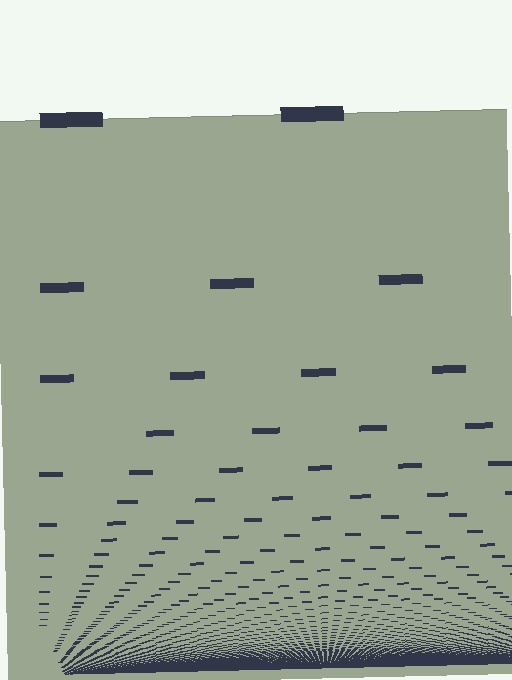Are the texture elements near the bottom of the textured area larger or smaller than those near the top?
Smaller. The gradient is inverted — elements near the bottom are smaller and denser.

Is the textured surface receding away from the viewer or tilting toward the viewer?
The surface appears to tilt toward the viewer. Texture elements get larger and sparser toward the top.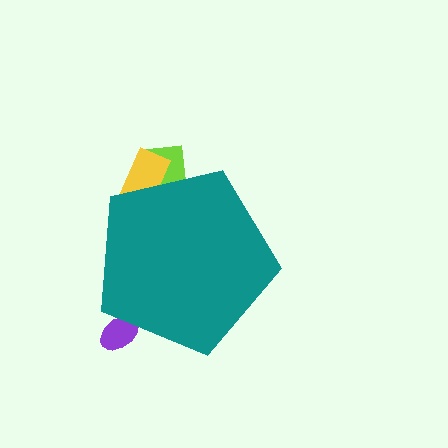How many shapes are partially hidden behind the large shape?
3 shapes are partially hidden.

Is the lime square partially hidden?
Yes, the lime square is partially hidden behind the teal pentagon.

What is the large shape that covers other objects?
A teal pentagon.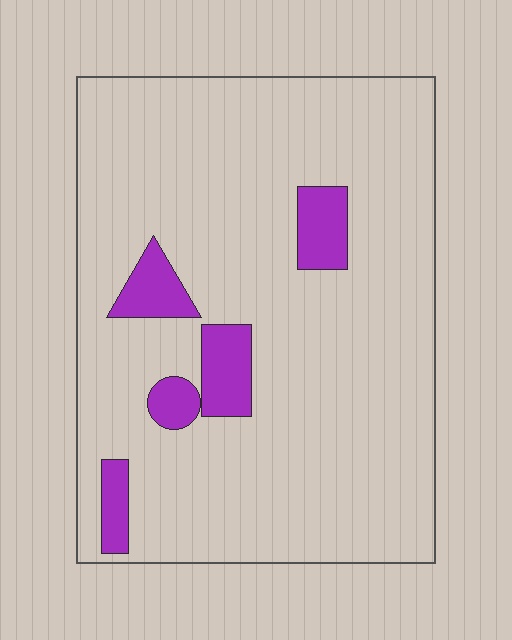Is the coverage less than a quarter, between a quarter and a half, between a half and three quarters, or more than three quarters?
Less than a quarter.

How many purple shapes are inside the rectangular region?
5.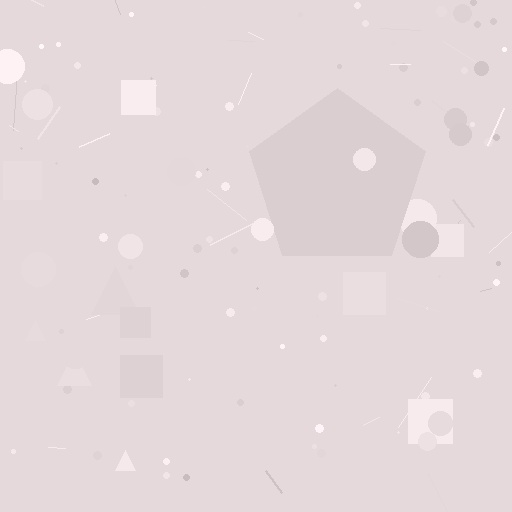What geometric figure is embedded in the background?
A pentagon is embedded in the background.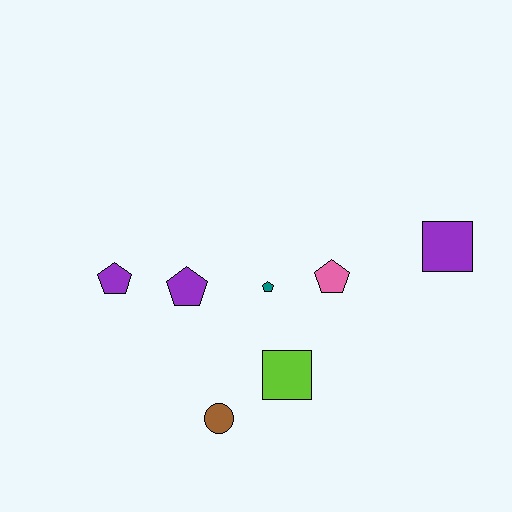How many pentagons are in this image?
There are 4 pentagons.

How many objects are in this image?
There are 7 objects.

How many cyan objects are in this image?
There are no cyan objects.